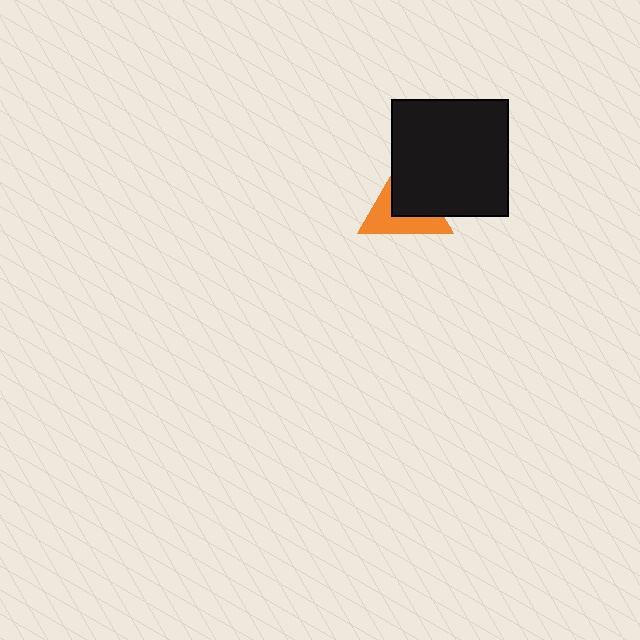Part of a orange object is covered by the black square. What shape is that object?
It is a triangle.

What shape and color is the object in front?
The object in front is a black square.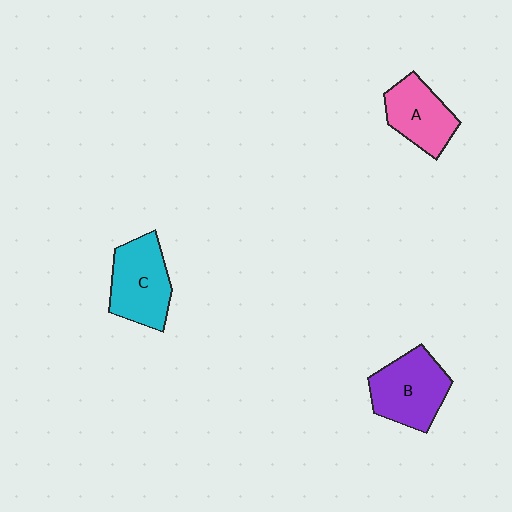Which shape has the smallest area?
Shape A (pink).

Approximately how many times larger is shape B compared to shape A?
Approximately 1.2 times.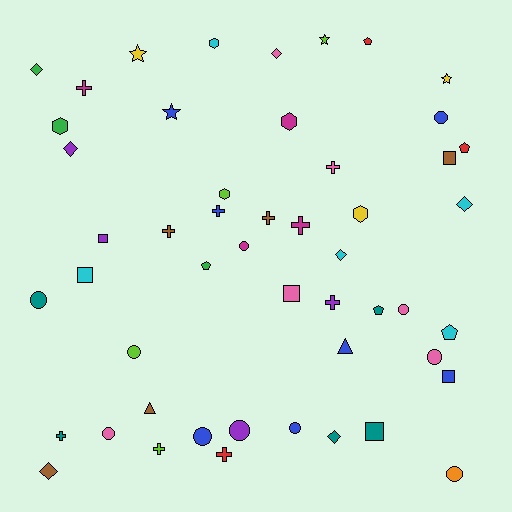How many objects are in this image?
There are 50 objects.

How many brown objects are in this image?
There are 5 brown objects.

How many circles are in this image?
There are 11 circles.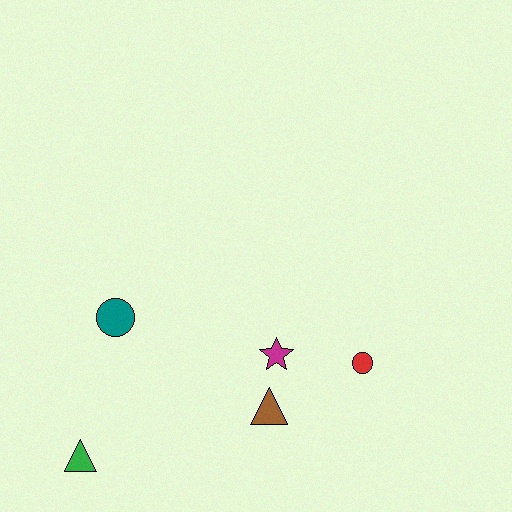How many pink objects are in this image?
There are no pink objects.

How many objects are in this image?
There are 5 objects.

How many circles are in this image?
There are 2 circles.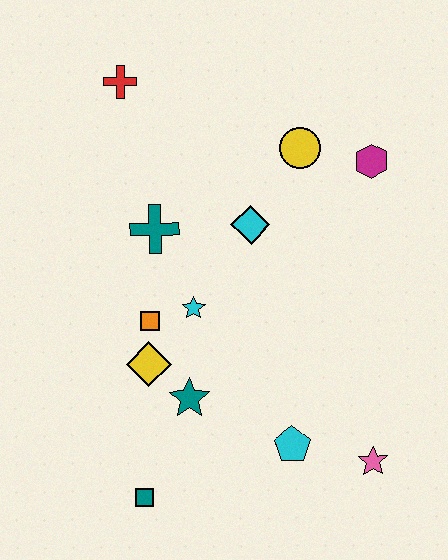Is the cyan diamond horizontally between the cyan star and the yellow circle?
Yes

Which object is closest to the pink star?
The cyan pentagon is closest to the pink star.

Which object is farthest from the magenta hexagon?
The teal square is farthest from the magenta hexagon.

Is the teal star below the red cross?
Yes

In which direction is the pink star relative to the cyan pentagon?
The pink star is to the right of the cyan pentagon.